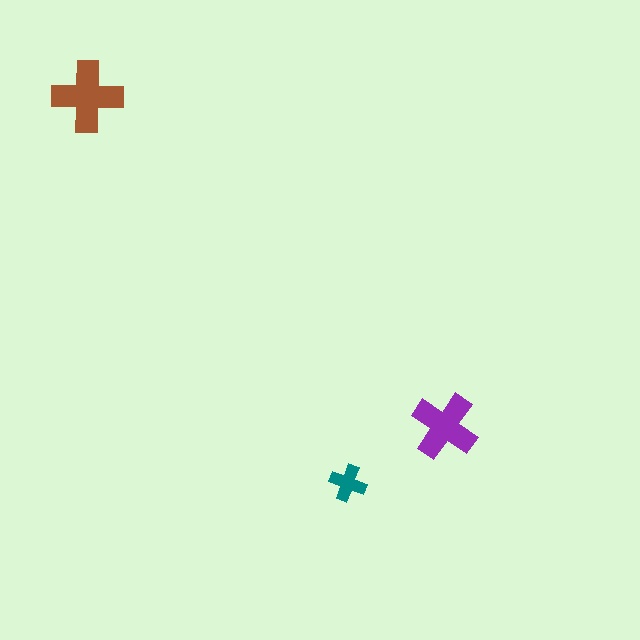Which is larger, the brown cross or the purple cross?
The brown one.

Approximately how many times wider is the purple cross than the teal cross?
About 2 times wider.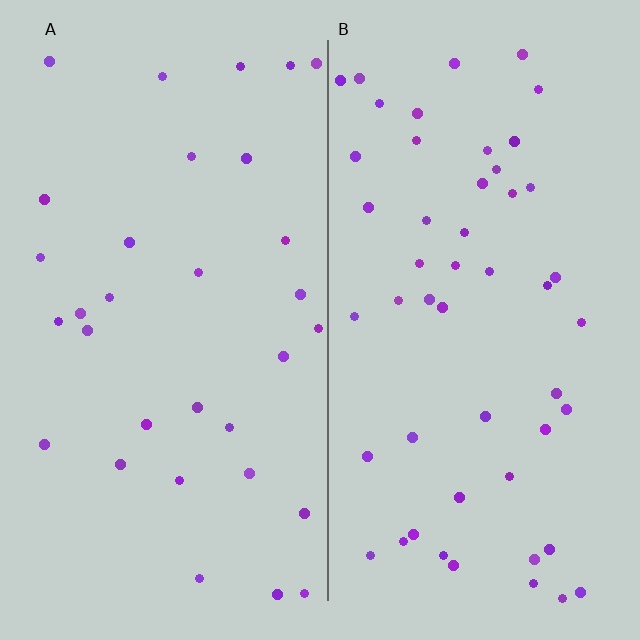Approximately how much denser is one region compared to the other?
Approximately 1.6× — region B over region A.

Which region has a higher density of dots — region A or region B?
B (the right).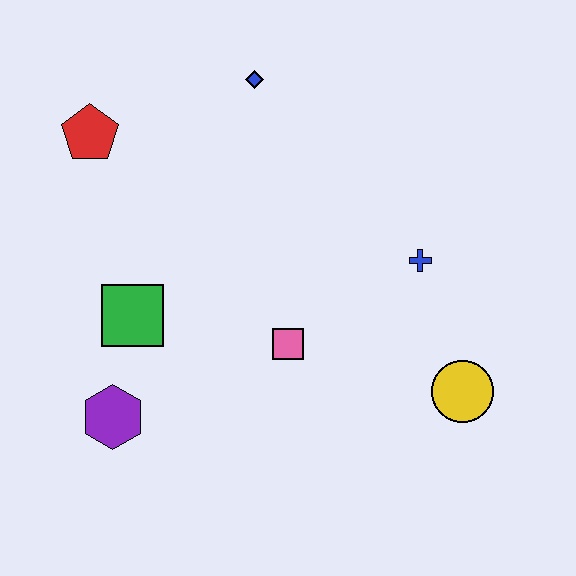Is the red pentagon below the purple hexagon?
No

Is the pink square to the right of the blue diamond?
Yes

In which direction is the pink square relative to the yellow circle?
The pink square is to the left of the yellow circle.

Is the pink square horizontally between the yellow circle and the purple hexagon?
Yes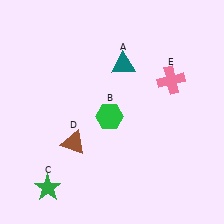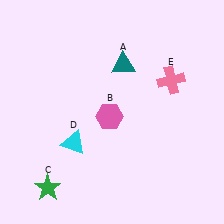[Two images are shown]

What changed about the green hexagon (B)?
In Image 1, B is green. In Image 2, it changed to pink.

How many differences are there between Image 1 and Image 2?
There are 2 differences between the two images.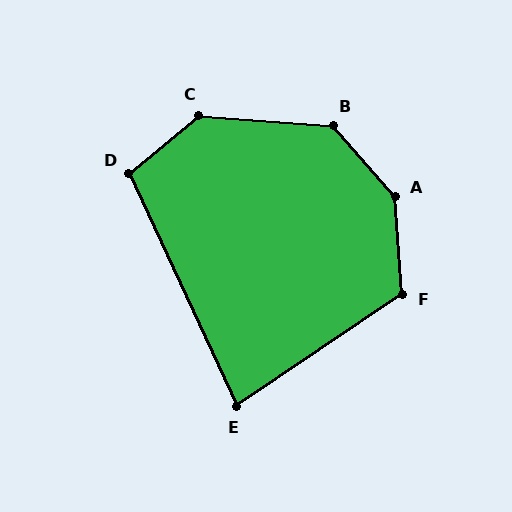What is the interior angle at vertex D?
Approximately 105 degrees (obtuse).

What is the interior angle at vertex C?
Approximately 136 degrees (obtuse).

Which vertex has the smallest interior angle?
E, at approximately 81 degrees.